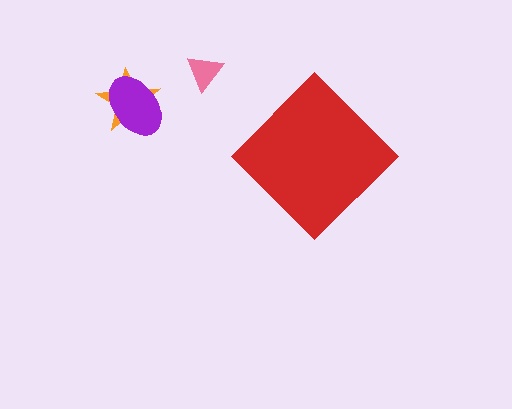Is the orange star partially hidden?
No, the orange star is fully visible.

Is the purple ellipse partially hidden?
No, the purple ellipse is fully visible.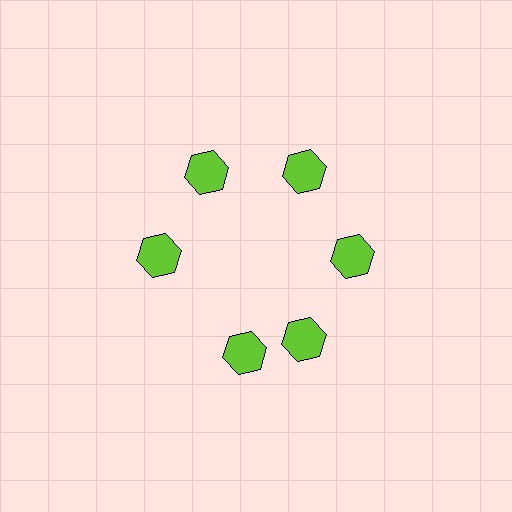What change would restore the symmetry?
The symmetry would be restored by rotating it back into even spacing with its neighbors so that all 6 hexagons sit at equal angles and equal distance from the center.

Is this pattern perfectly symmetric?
No. The 6 lime hexagons are arranged in a ring, but one element near the 7 o'clock position is rotated out of alignment along the ring, breaking the 6-fold rotational symmetry.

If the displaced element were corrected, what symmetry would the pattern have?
It would have 6-fold rotational symmetry — the pattern would map onto itself every 60 degrees.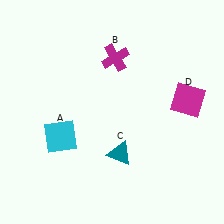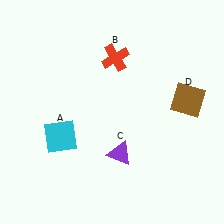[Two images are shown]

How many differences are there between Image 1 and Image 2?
There are 3 differences between the two images.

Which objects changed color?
B changed from magenta to red. C changed from teal to purple. D changed from magenta to brown.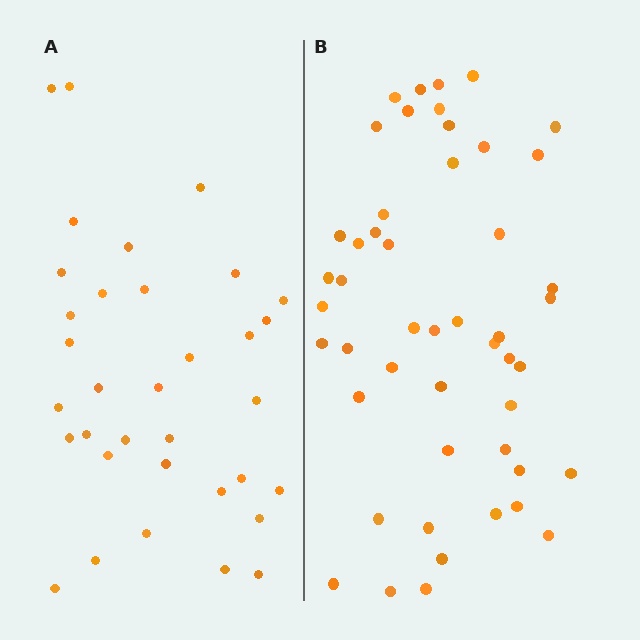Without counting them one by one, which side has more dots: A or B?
Region B (the right region) has more dots.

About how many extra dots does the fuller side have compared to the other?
Region B has approximately 15 more dots than region A.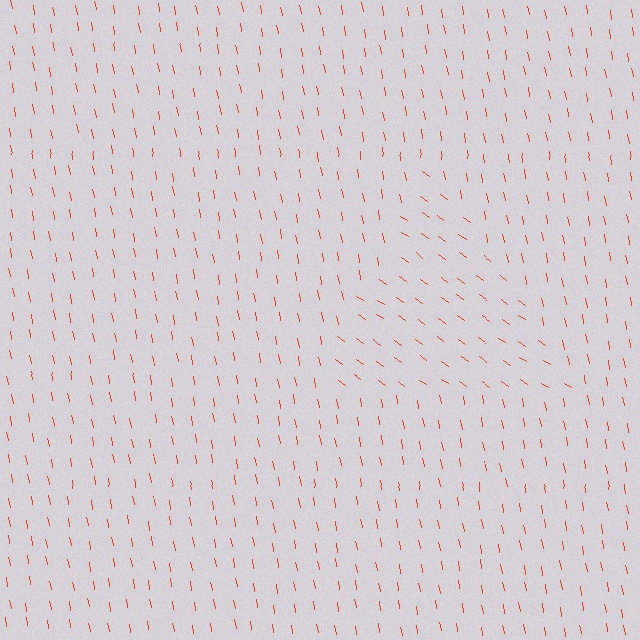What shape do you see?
I see a triangle.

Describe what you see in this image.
The image is filled with small red line segments. A triangle region in the image has lines oriented differently from the surrounding lines, creating a visible texture boundary.